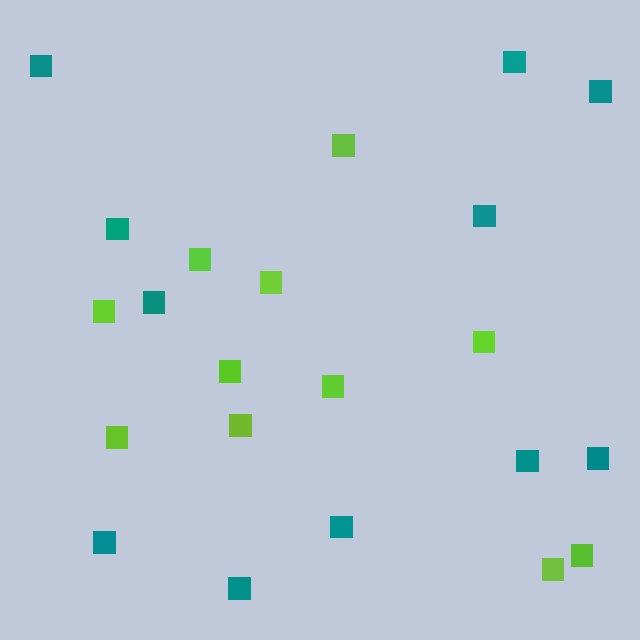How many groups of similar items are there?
There are 2 groups: one group of teal squares (11) and one group of lime squares (11).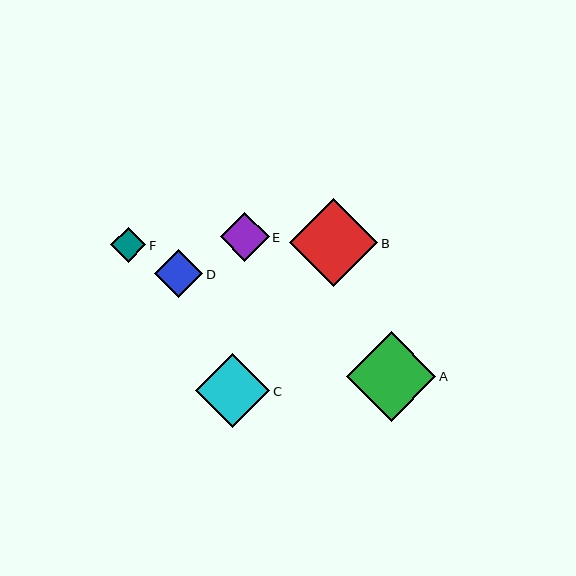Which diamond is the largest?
Diamond A is the largest with a size of approximately 89 pixels.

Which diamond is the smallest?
Diamond F is the smallest with a size of approximately 35 pixels.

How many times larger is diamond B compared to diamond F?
Diamond B is approximately 2.5 times the size of diamond F.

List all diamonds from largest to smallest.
From largest to smallest: A, B, C, E, D, F.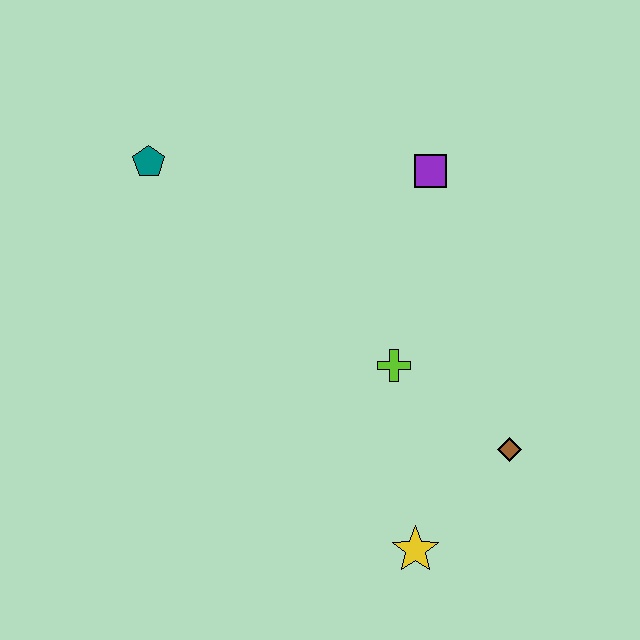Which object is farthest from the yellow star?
The teal pentagon is farthest from the yellow star.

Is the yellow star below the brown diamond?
Yes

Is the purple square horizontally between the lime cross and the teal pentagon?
No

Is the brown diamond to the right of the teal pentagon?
Yes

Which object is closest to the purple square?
The lime cross is closest to the purple square.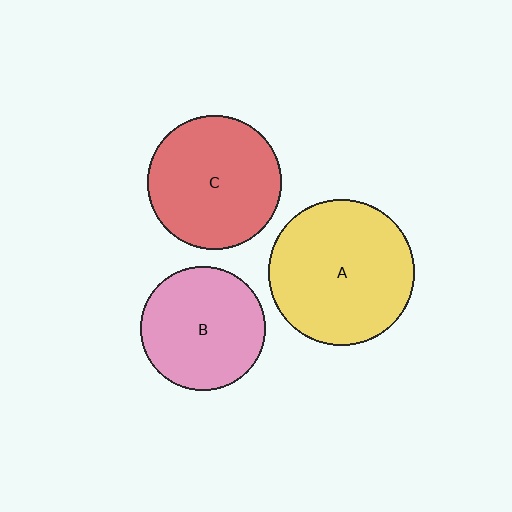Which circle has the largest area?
Circle A (yellow).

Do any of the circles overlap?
No, none of the circles overlap.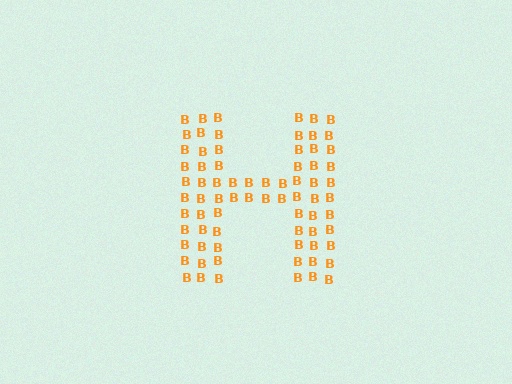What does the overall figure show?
The overall figure shows the letter H.